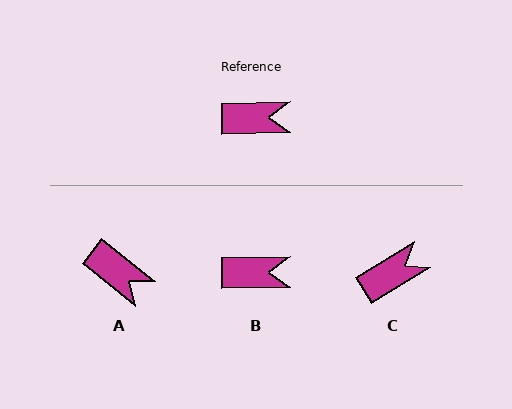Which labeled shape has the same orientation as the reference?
B.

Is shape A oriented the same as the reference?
No, it is off by about 40 degrees.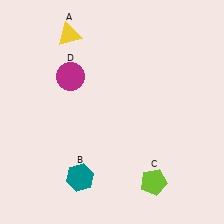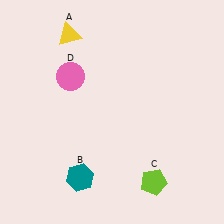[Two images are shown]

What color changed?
The circle (D) changed from magenta in Image 1 to pink in Image 2.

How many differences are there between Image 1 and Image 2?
There is 1 difference between the two images.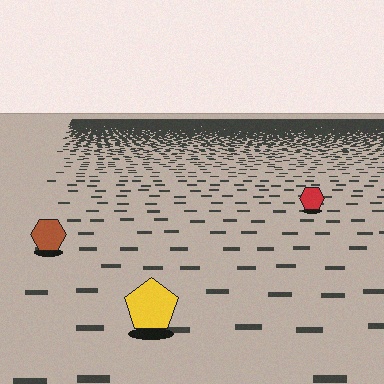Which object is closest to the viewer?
The yellow pentagon is closest. The texture marks near it are larger and more spread out.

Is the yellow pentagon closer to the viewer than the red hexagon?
Yes. The yellow pentagon is closer — you can tell from the texture gradient: the ground texture is coarser near it.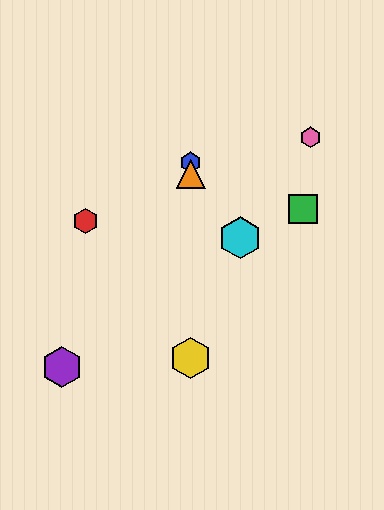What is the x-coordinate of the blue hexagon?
The blue hexagon is at x≈191.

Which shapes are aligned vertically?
The blue hexagon, the yellow hexagon, the orange triangle are aligned vertically.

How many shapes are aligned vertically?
3 shapes (the blue hexagon, the yellow hexagon, the orange triangle) are aligned vertically.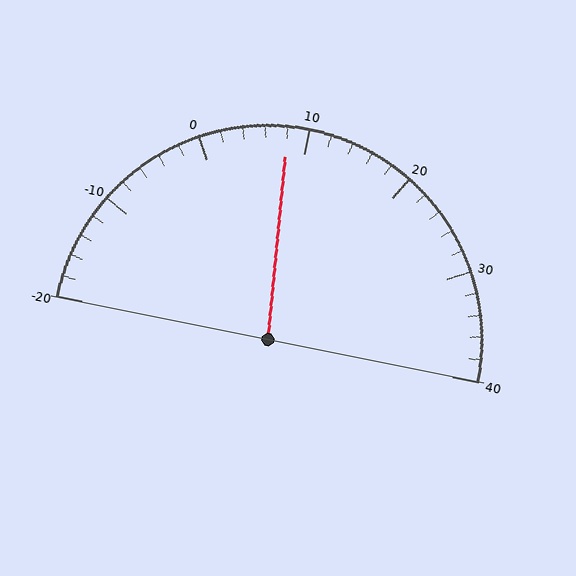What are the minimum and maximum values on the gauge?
The gauge ranges from -20 to 40.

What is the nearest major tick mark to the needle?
The nearest major tick mark is 10.